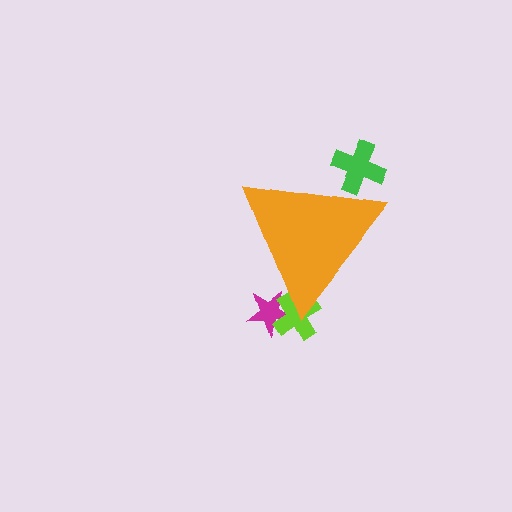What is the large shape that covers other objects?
An orange triangle.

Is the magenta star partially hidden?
Yes, the magenta star is partially hidden behind the orange triangle.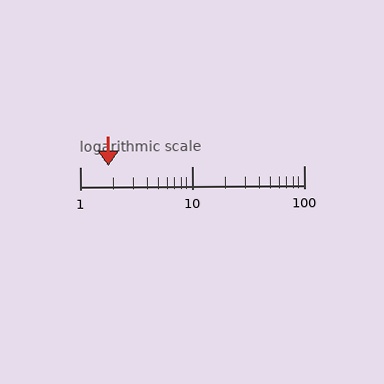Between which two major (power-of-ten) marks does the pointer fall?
The pointer is between 1 and 10.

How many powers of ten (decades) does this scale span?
The scale spans 2 decades, from 1 to 100.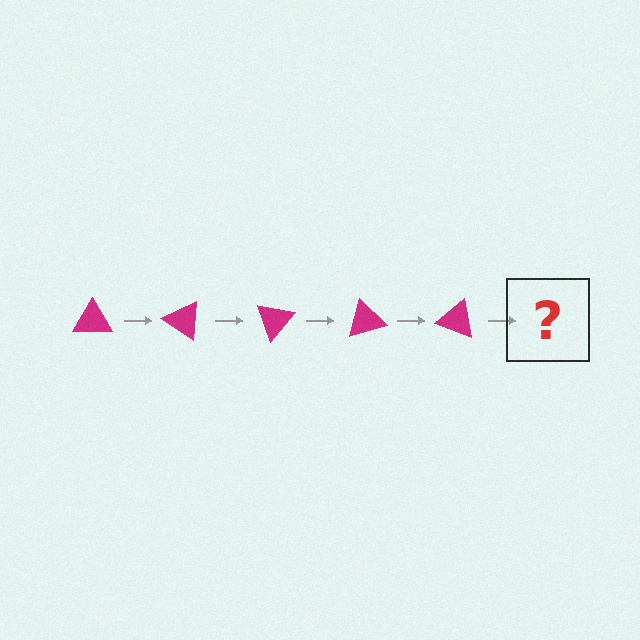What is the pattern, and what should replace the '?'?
The pattern is that the triangle rotates 35 degrees each step. The '?' should be a magenta triangle rotated 175 degrees.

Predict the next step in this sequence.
The next step is a magenta triangle rotated 175 degrees.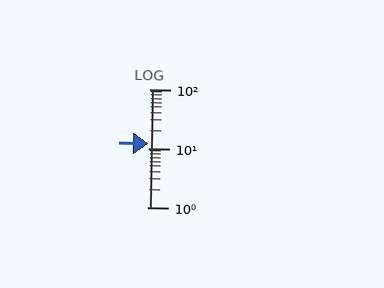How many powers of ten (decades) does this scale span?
The scale spans 2 decades, from 1 to 100.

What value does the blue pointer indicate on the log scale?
The pointer indicates approximately 12.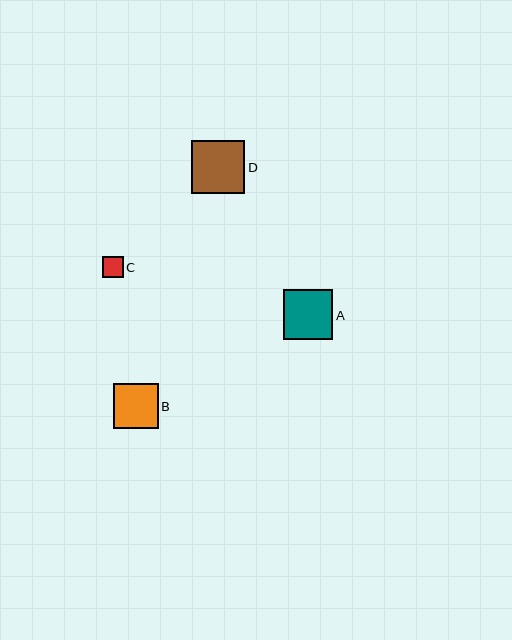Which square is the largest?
Square D is the largest with a size of approximately 54 pixels.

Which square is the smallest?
Square C is the smallest with a size of approximately 20 pixels.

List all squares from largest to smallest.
From largest to smallest: D, A, B, C.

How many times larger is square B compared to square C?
Square B is approximately 2.2 times the size of square C.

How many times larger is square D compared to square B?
Square D is approximately 1.2 times the size of square B.